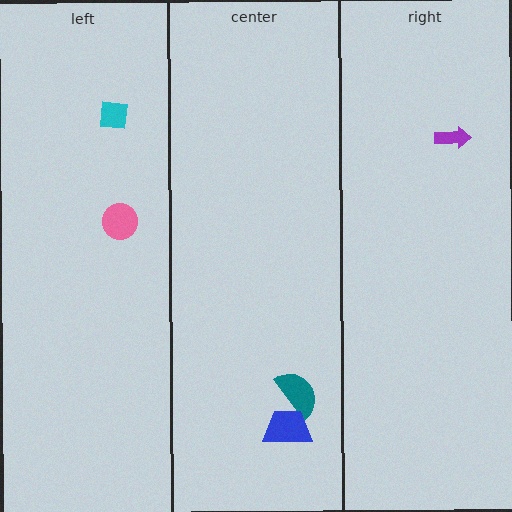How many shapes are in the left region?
2.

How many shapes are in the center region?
2.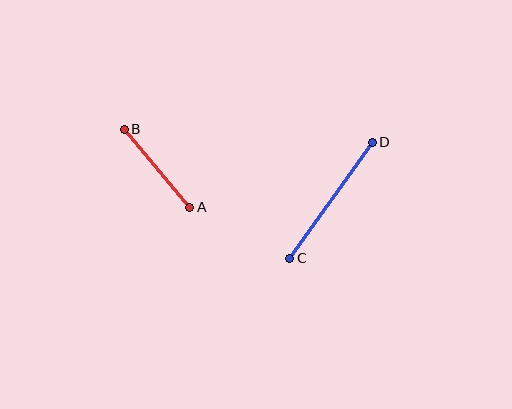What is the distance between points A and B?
The distance is approximately 102 pixels.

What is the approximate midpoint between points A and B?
The midpoint is at approximately (157, 168) pixels.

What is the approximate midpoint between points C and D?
The midpoint is at approximately (331, 200) pixels.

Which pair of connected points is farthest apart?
Points C and D are farthest apart.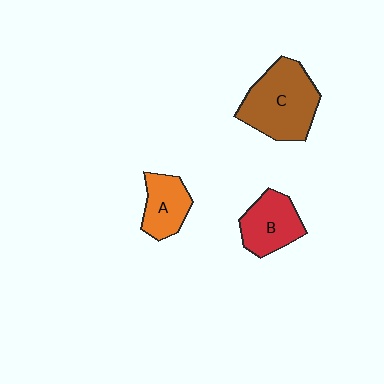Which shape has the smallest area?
Shape A (orange).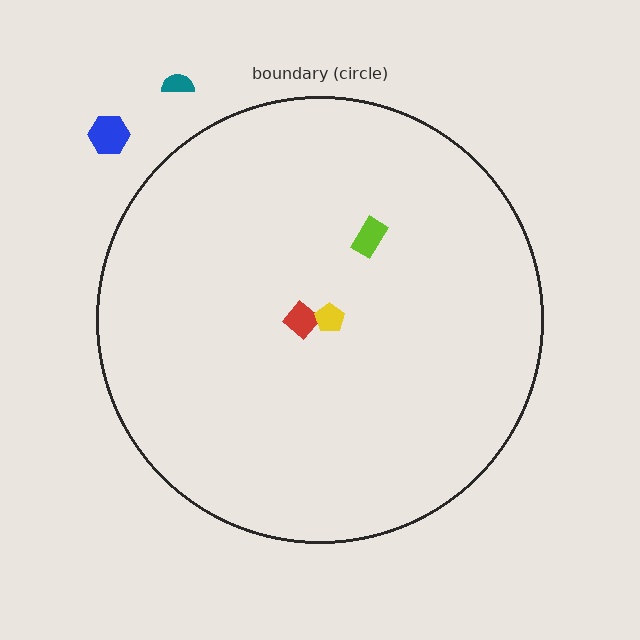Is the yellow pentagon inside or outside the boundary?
Inside.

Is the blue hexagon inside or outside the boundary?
Outside.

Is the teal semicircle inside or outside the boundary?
Outside.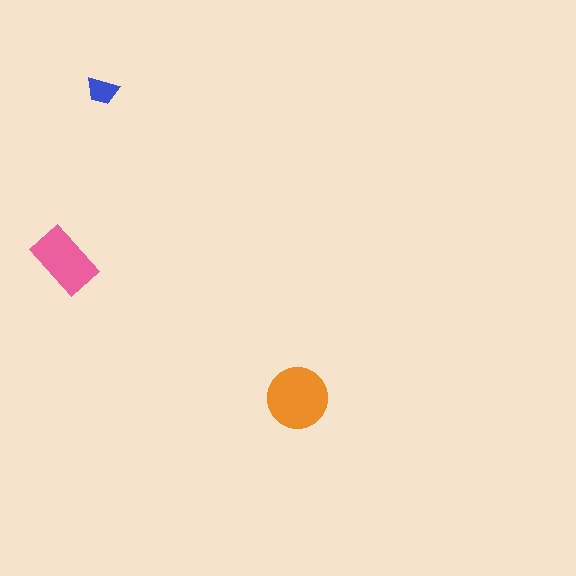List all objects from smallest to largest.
The blue trapezoid, the pink rectangle, the orange circle.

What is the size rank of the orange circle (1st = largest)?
1st.